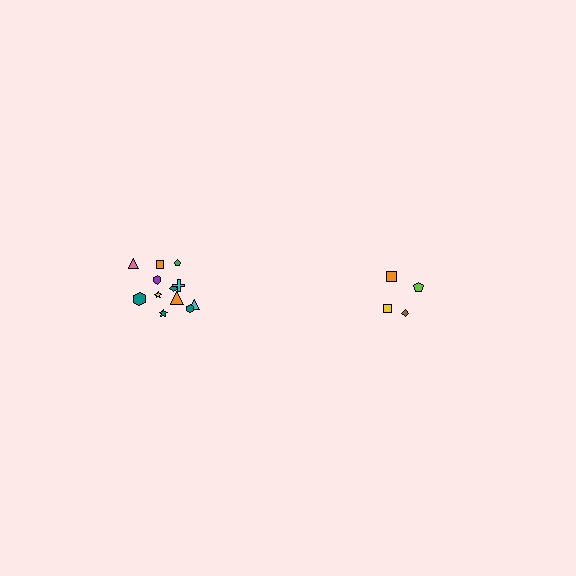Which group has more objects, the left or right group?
The left group.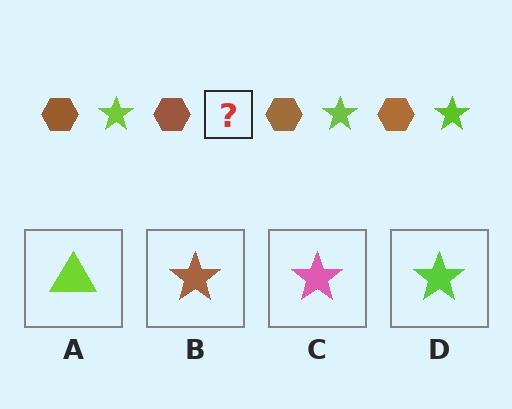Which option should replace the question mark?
Option D.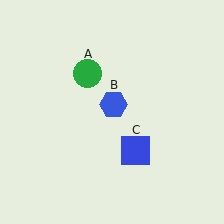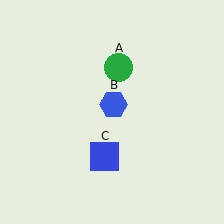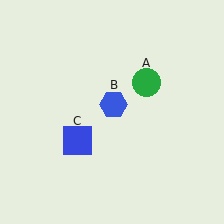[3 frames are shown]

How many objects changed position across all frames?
2 objects changed position: green circle (object A), blue square (object C).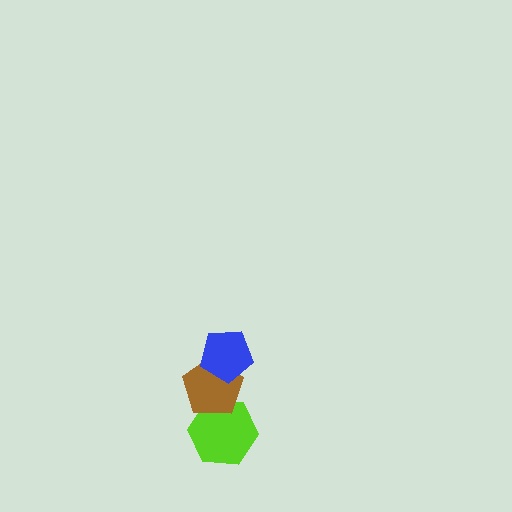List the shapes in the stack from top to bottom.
From top to bottom: the blue pentagon, the brown pentagon, the lime hexagon.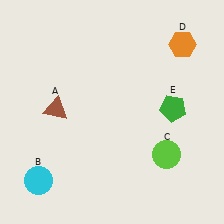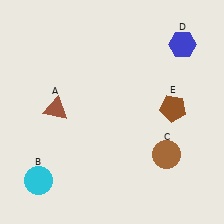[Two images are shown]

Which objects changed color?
C changed from lime to brown. D changed from orange to blue. E changed from green to brown.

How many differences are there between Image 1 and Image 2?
There are 3 differences between the two images.